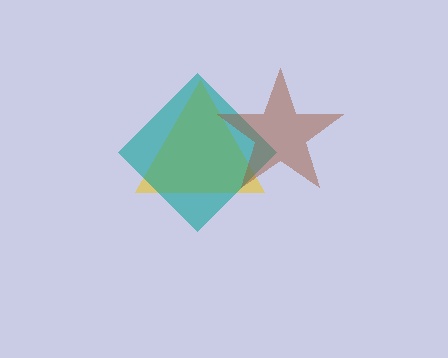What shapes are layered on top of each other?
The layered shapes are: a yellow triangle, a teal diamond, a brown star.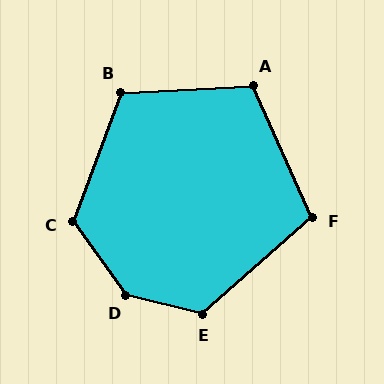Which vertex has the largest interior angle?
D, at approximately 140 degrees.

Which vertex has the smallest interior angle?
F, at approximately 107 degrees.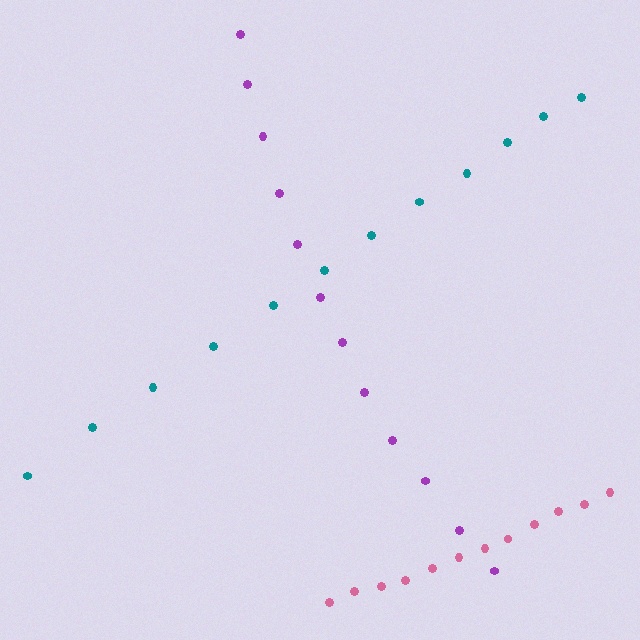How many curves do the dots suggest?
There are 3 distinct paths.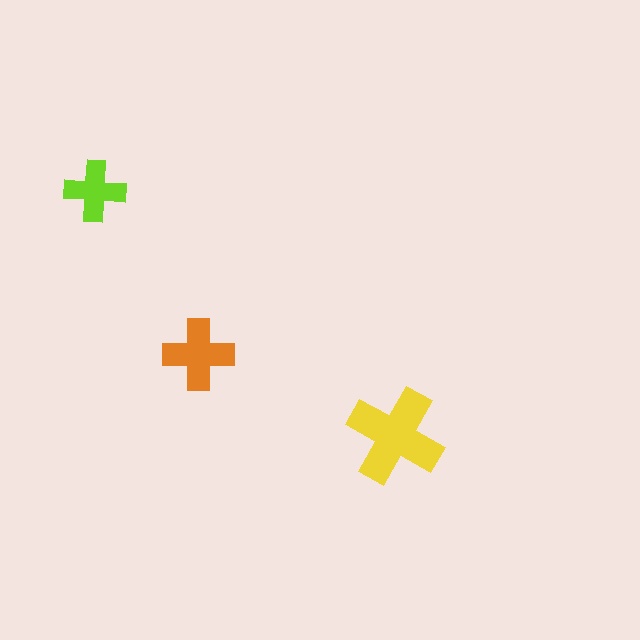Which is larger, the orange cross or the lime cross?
The orange one.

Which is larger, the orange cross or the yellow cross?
The yellow one.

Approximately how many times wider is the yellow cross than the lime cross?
About 1.5 times wider.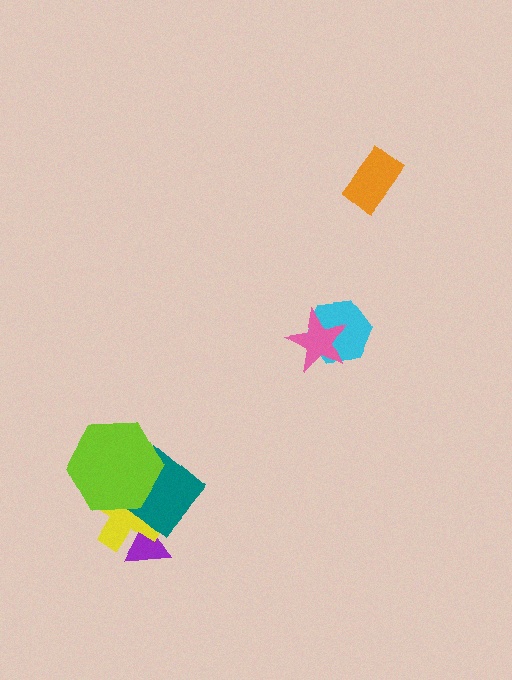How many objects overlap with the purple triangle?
2 objects overlap with the purple triangle.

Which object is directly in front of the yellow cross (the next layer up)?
The teal diamond is directly in front of the yellow cross.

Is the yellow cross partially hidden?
Yes, it is partially covered by another shape.